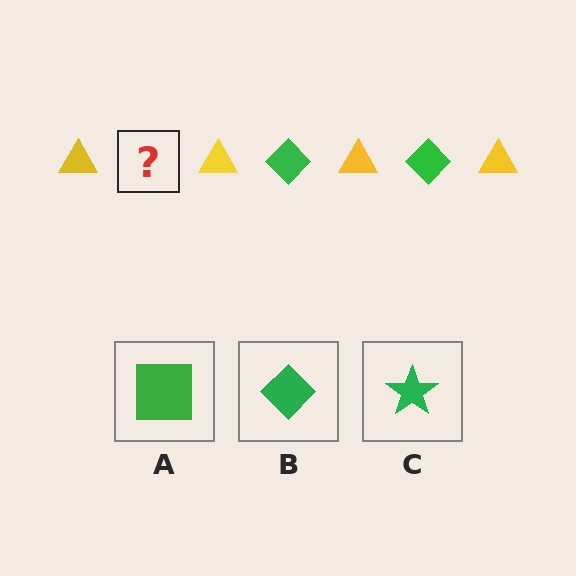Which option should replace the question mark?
Option B.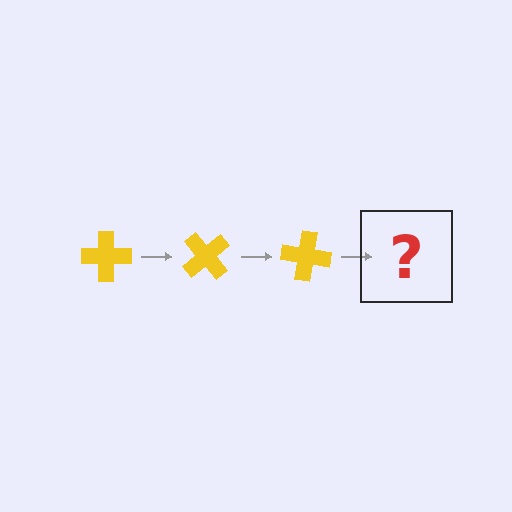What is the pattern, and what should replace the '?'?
The pattern is that the cross rotates 50 degrees each step. The '?' should be a yellow cross rotated 150 degrees.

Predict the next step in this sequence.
The next step is a yellow cross rotated 150 degrees.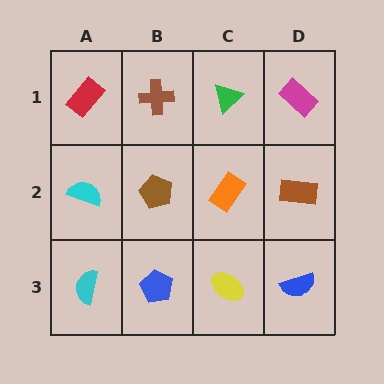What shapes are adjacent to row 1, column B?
A brown pentagon (row 2, column B), a red rectangle (row 1, column A), a green triangle (row 1, column C).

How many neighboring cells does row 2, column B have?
4.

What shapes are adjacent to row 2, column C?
A green triangle (row 1, column C), a yellow ellipse (row 3, column C), a brown pentagon (row 2, column B), a brown rectangle (row 2, column D).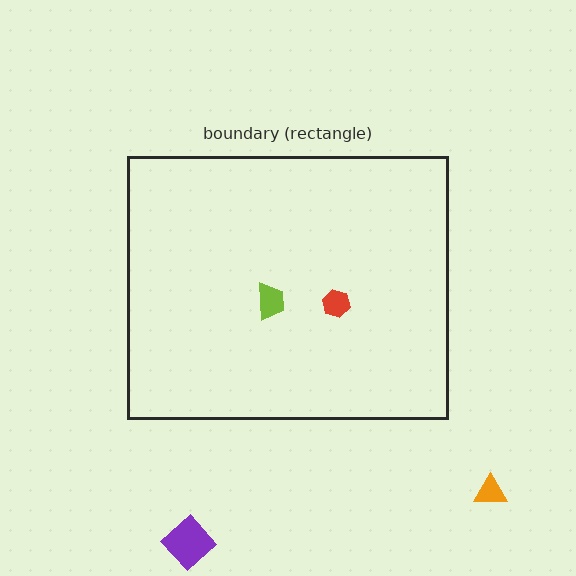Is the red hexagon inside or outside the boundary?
Inside.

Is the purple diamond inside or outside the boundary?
Outside.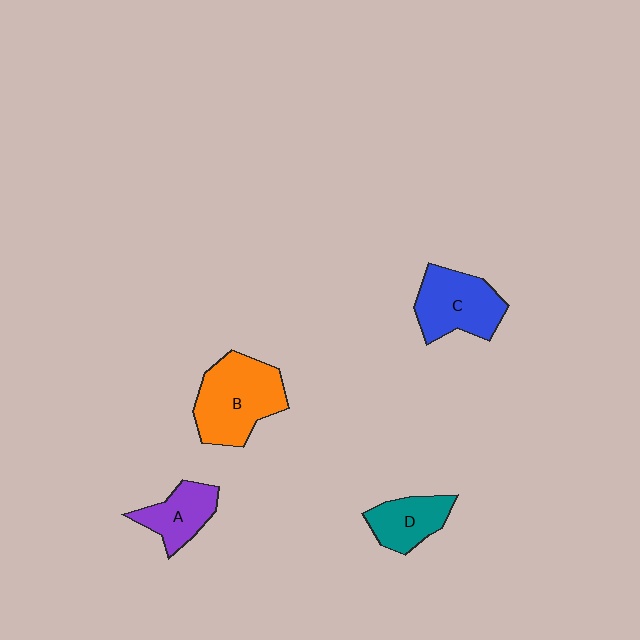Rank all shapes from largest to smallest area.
From largest to smallest: B (orange), C (blue), A (purple), D (teal).